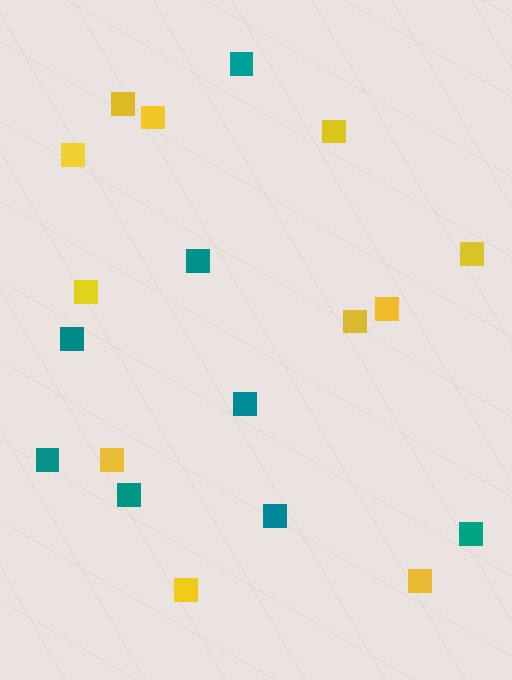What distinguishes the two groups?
There are 2 groups: one group of teal squares (8) and one group of yellow squares (11).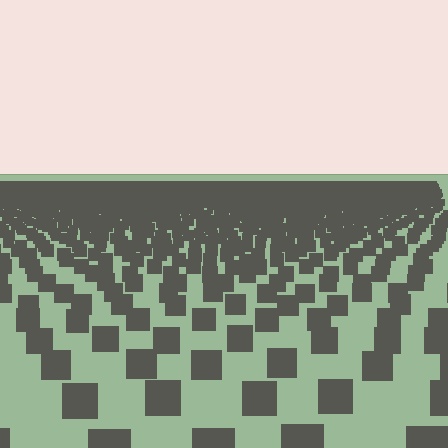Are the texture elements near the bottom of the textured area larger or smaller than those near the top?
Larger. Near the bottom, elements are closer to the viewer and appear at a bigger on-screen size.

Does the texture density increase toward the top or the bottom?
Density increases toward the top.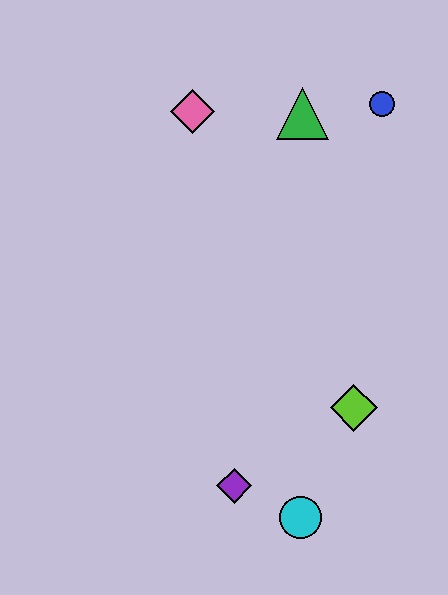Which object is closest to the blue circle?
The green triangle is closest to the blue circle.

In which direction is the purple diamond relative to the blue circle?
The purple diamond is below the blue circle.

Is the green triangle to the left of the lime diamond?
Yes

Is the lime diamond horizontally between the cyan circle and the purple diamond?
No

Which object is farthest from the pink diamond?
The cyan circle is farthest from the pink diamond.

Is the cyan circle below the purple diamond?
Yes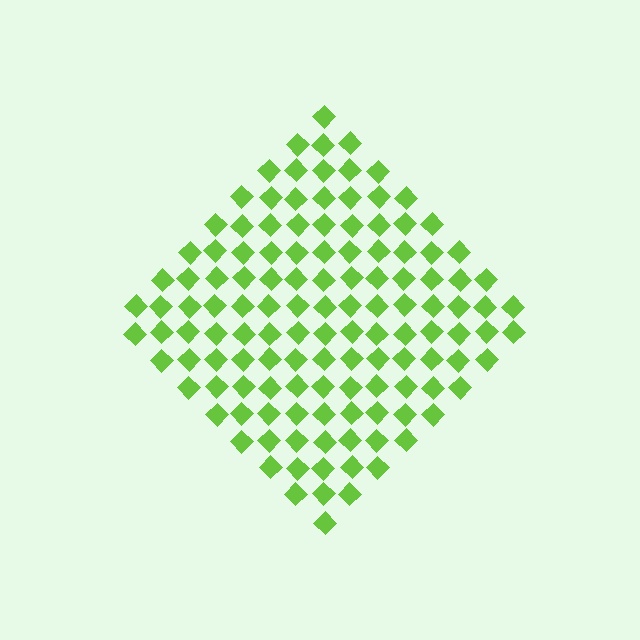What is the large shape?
The large shape is a diamond.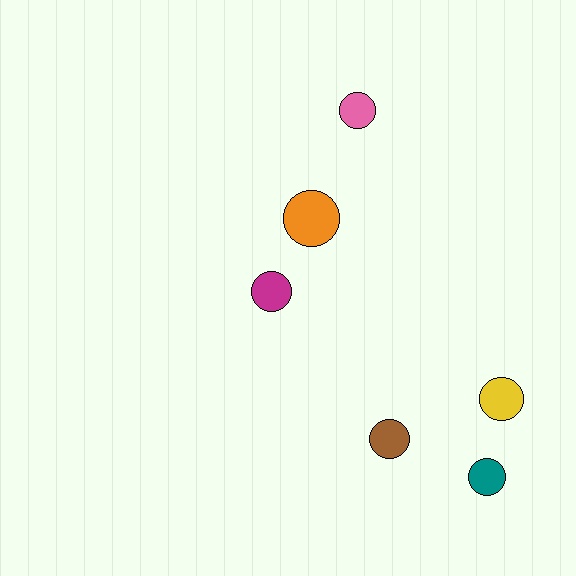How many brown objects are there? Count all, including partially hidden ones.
There is 1 brown object.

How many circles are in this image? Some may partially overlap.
There are 6 circles.